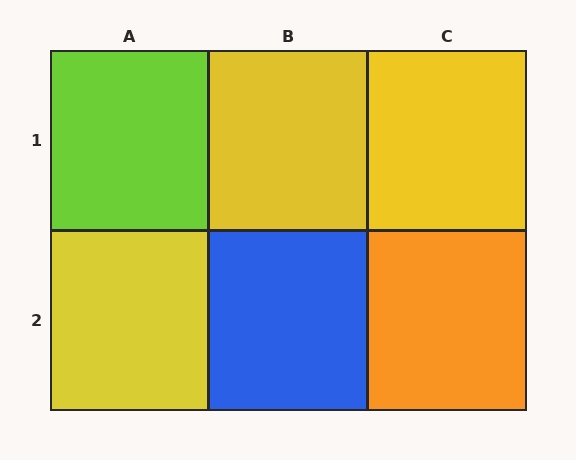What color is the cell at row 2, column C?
Orange.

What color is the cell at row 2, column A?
Yellow.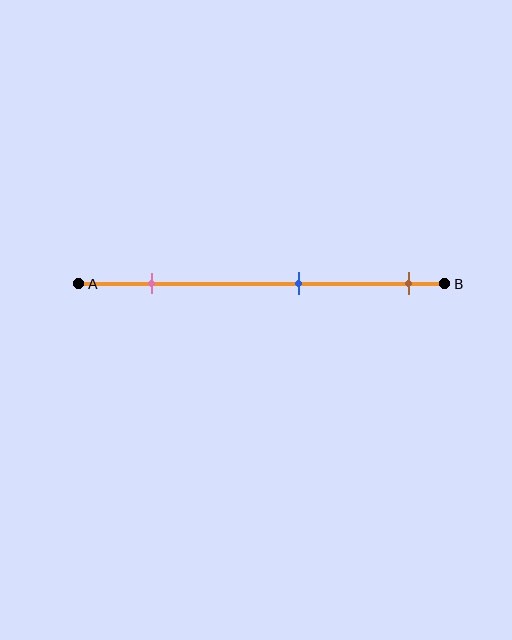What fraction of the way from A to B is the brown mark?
The brown mark is approximately 90% (0.9) of the way from A to B.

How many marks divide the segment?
There are 3 marks dividing the segment.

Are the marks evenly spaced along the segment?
Yes, the marks are approximately evenly spaced.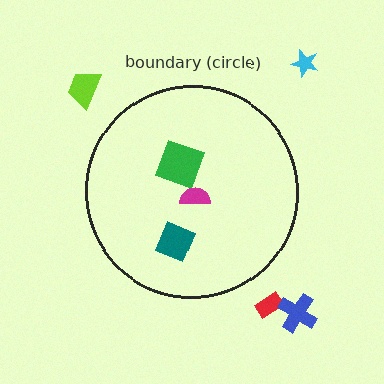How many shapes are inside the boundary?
3 inside, 4 outside.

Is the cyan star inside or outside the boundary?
Outside.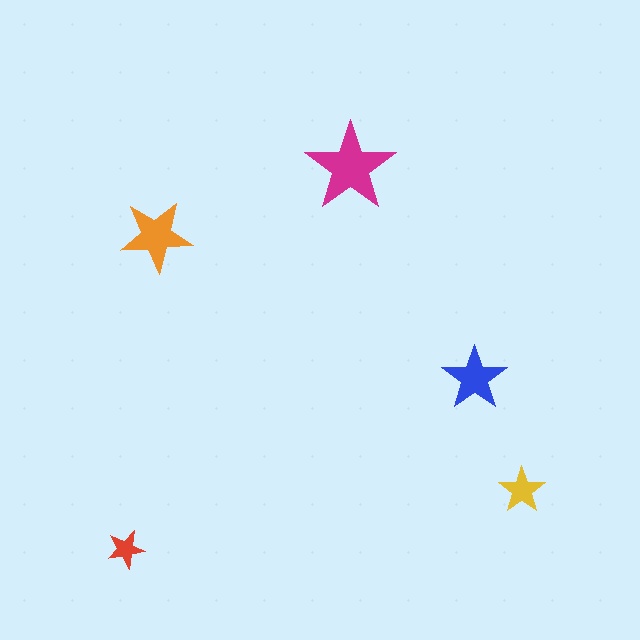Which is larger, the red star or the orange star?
The orange one.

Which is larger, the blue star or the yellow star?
The blue one.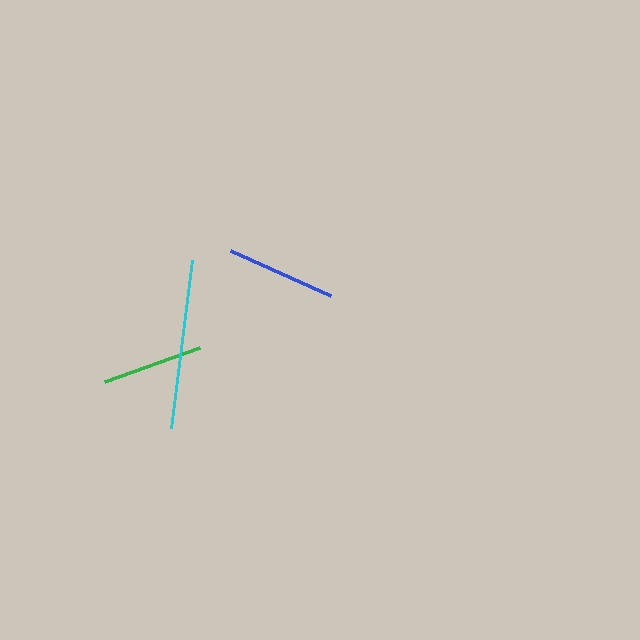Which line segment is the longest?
The cyan line is the longest at approximately 169 pixels.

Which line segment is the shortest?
The green line is the shortest at approximately 101 pixels.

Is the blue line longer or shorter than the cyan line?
The cyan line is longer than the blue line.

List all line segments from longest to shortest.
From longest to shortest: cyan, blue, green.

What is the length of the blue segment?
The blue segment is approximately 109 pixels long.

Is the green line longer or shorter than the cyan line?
The cyan line is longer than the green line.